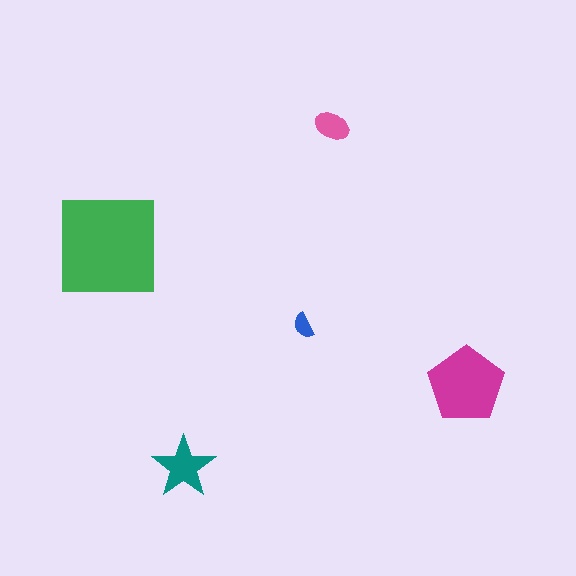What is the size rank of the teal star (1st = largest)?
3rd.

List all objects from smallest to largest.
The blue semicircle, the pink ellipse, the teal star, the magenta pentagon, the green square.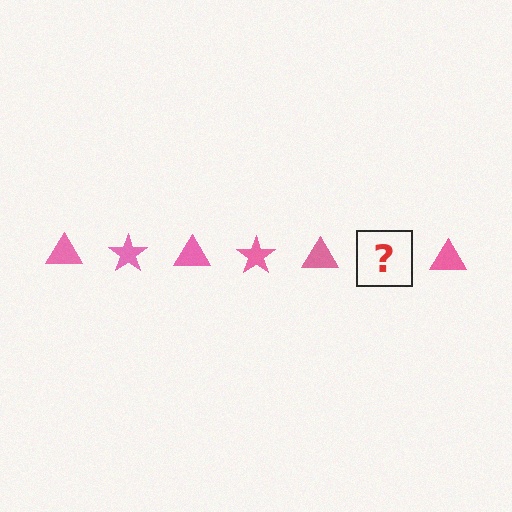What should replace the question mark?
The question mark should be replaced with a pink star.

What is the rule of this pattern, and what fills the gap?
The rule is that the pattern cycles through triangle, star shapes in pink. The gap should be filled with a pink star.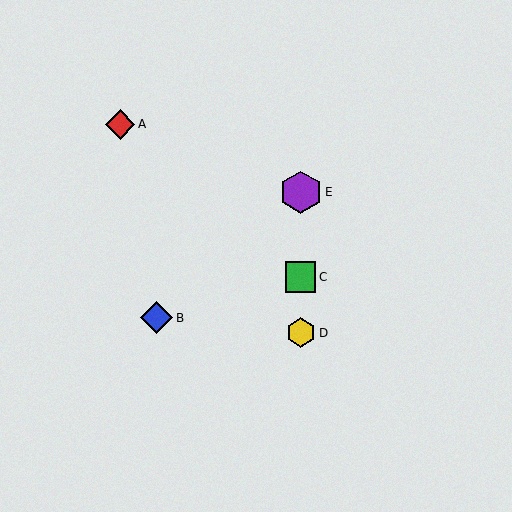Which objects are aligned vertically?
Objects C, D, E are aligned vertically.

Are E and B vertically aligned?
No, E is at x≈301 and B is at x≈157.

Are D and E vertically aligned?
Yes, both are at x≈301.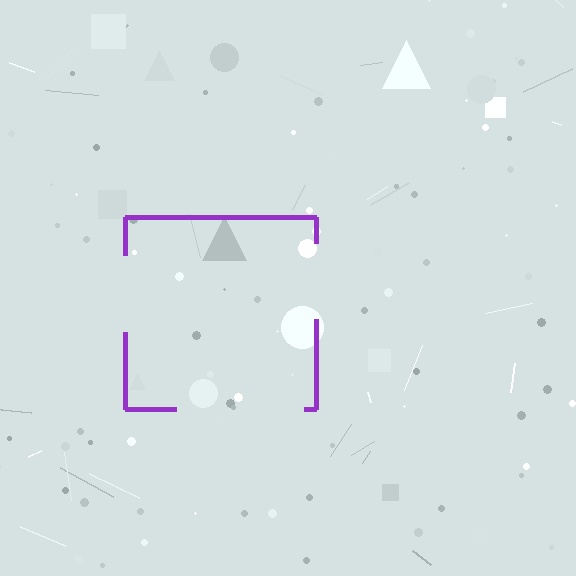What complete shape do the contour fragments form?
The contour fragments form a square.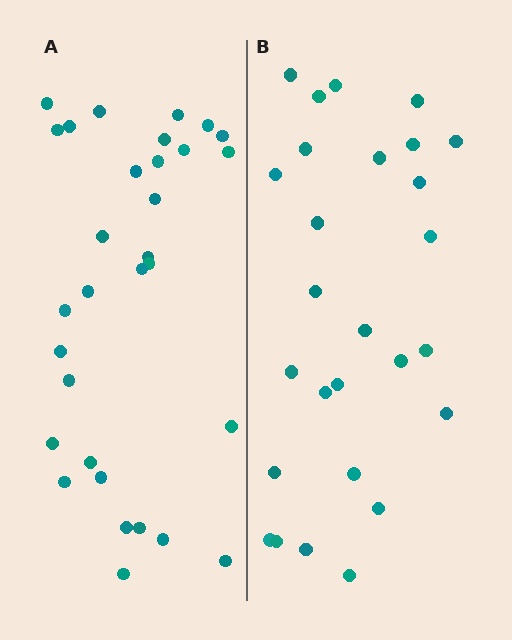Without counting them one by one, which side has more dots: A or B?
Region A (the left region) has more dots.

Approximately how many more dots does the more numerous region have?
Region A has about 4 more dots than region B.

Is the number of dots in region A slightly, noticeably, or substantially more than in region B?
Region A has only slightly more — the two regions are fairly close. The ratio is roughly 1.1 to 1.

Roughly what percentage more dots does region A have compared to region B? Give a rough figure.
About 15% more.